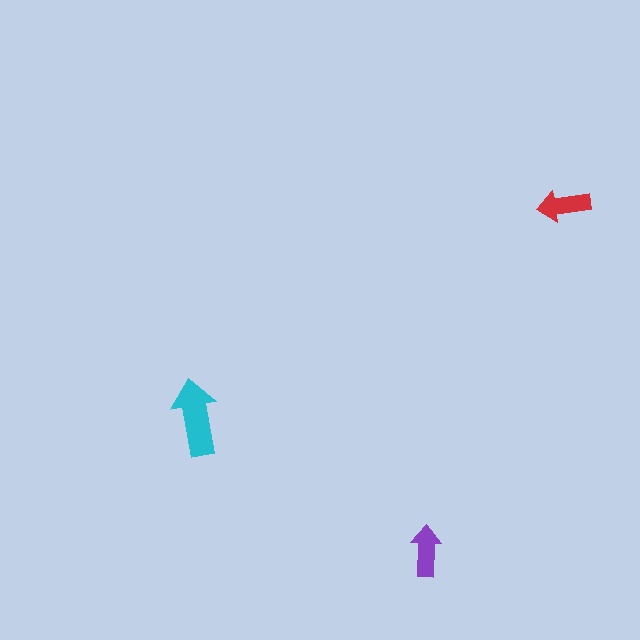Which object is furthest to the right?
The red arrow is rightmost.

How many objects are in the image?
There are 3 objects in the image.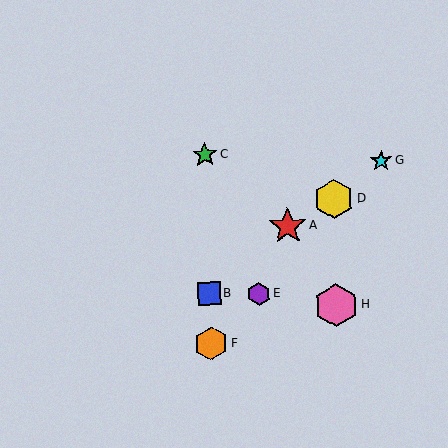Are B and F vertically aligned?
Yes, both are at x≈209.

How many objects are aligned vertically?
3 objects (B, C, F) are aligned vertically.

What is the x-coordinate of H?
Object H is at x≈336.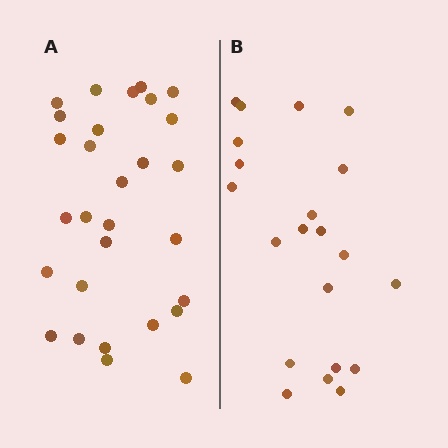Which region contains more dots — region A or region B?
Region A (the left region) has more dots.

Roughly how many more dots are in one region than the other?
Region A has roughly 8 or so more dots than region B.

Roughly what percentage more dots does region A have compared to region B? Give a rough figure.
About 40% more.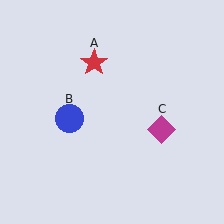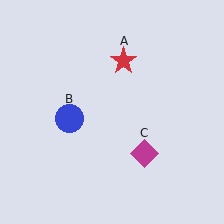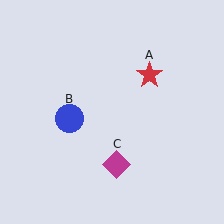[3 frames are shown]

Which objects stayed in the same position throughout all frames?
Blue circle (object B) remained stationary.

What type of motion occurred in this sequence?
The red star (object A), magenta diamond (object C) rotated clockwise around the center of the scene.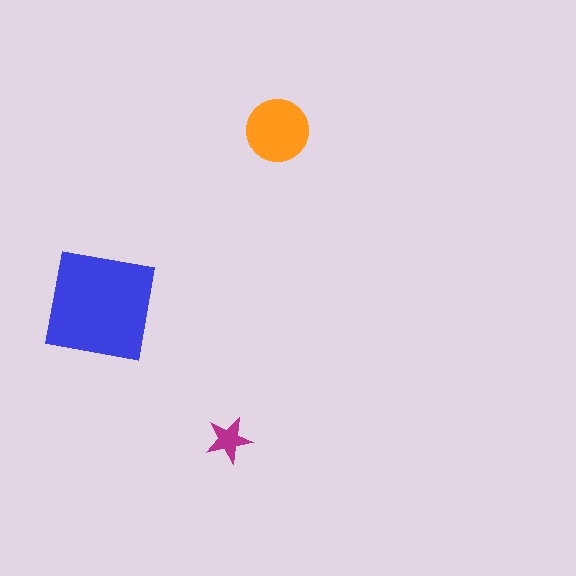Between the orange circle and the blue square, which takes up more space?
The blue square.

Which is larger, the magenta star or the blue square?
The blue square.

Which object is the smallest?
The magenta star.